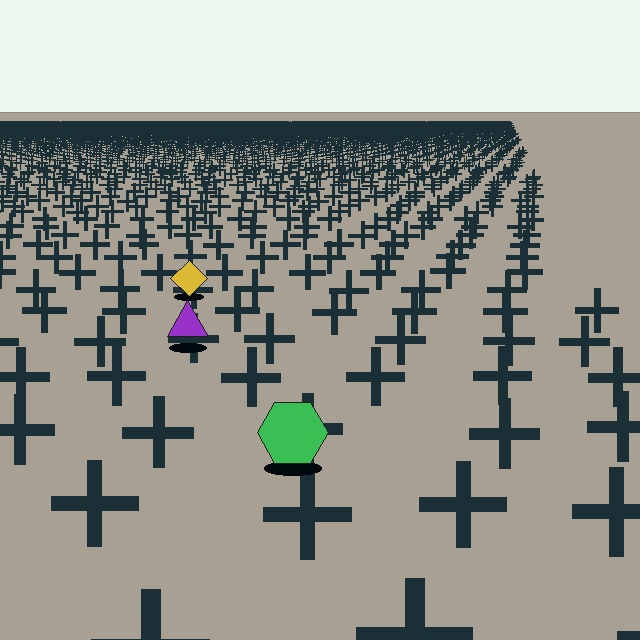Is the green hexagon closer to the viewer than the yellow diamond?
Yes. The green hexagon is closer — you can tell from the texture gradient: the ground texture is coarser near it.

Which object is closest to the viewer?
The green hexagon is closest. The texture marks near it are larger and more spread out.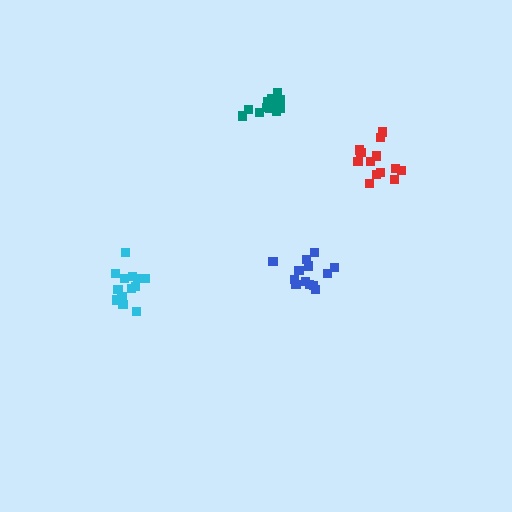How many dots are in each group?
Group 1: 14 dots, Group 2: 13 dots, Group 3: 13 dots, Group 4: 13 dots (53 total).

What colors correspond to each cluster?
The clusters are colored: teal, blue, cyan, red.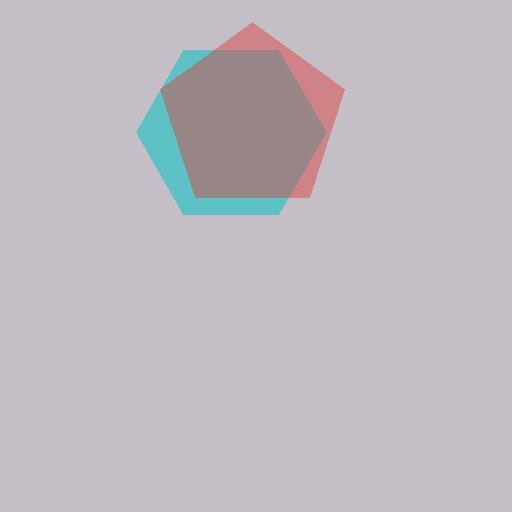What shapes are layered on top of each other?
The layered shapes are: a cyan hexagon, a red pentagon.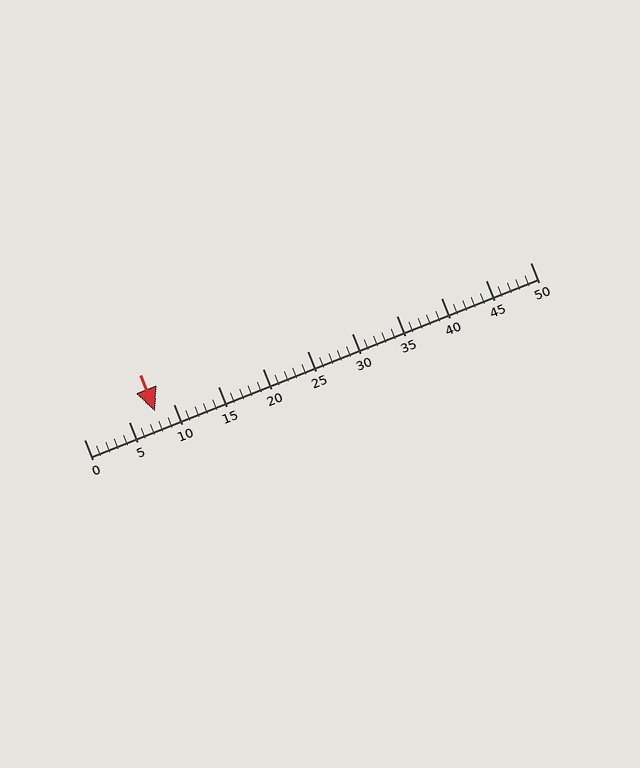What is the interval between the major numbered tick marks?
The major tick marks are spaced 5 units apart.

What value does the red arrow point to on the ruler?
The red arrow points to approximately 8.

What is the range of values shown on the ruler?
The ruler shows values from 0 to 50.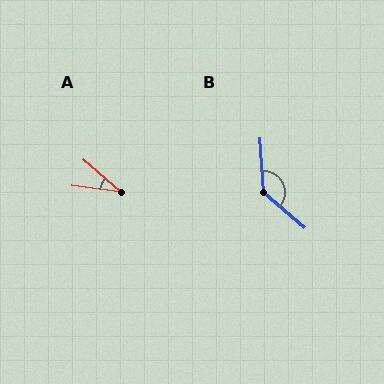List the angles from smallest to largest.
A (34°), B (134°).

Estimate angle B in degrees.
Approximately 134 degrees.